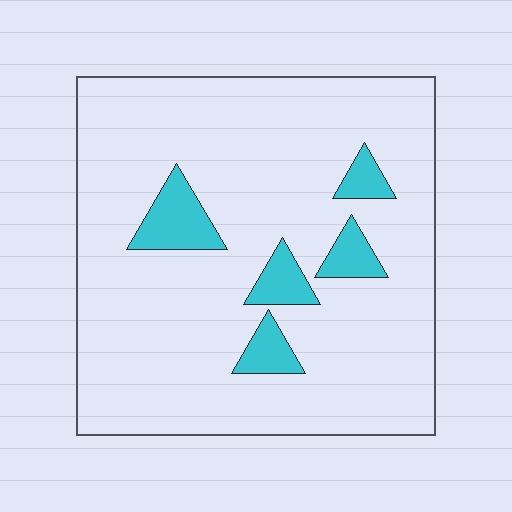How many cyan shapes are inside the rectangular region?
5.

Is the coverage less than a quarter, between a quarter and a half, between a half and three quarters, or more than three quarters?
Less than a quarter.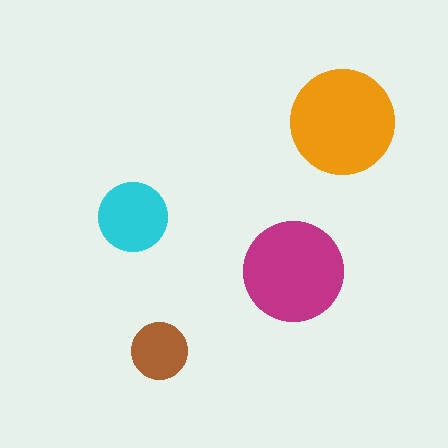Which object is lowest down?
The brown circle is bottommost.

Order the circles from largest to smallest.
the orange one, the magenta one, the cyan one, the brown one.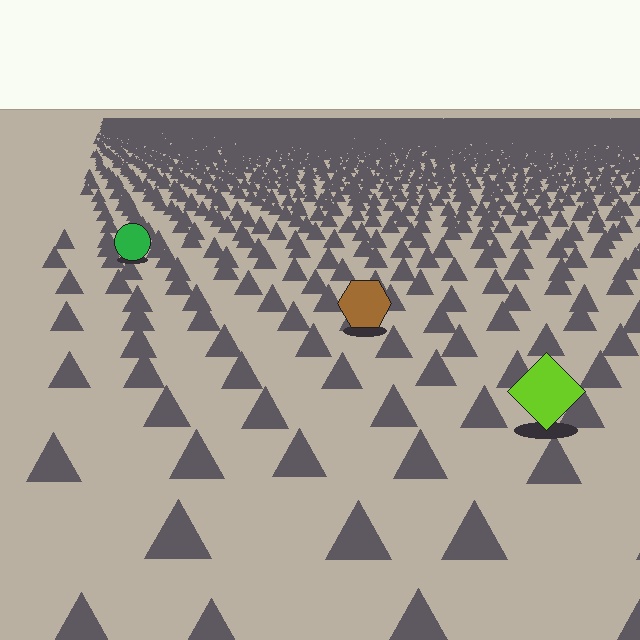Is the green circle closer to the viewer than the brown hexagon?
No. The brown hexagon is closer — you can tell from the texture gradient: the ground texture is coarser near it.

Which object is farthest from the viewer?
The green circle is farthest from the viewer. It appears smaller and the ground texture around it is denser.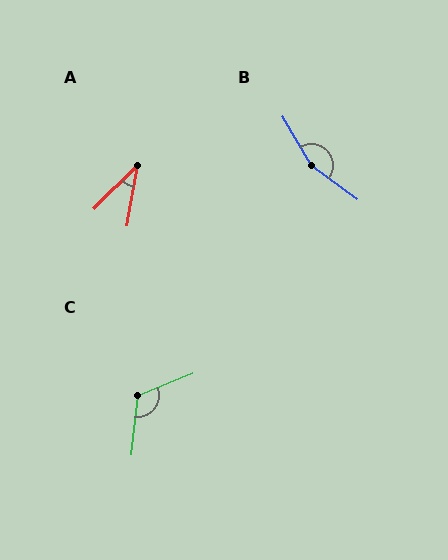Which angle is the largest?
B, at approximately 158 degrees.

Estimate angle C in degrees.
Approximately 118 degrees.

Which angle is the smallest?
A, at approximately 35 degrees.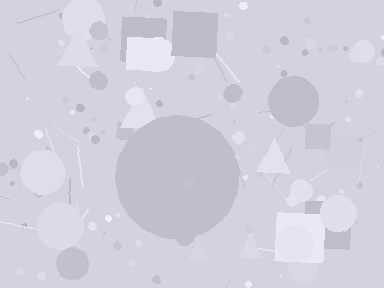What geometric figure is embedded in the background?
A circle is embedded in the background.